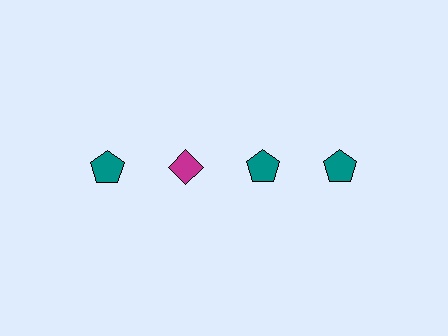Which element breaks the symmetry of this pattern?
The magenta diamond in the top row, second from left column breaks the symmetry. All other shapes are teal pentagons.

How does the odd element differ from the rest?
It differs in both color (magenta instead of teal) and shape (diamond instead of pentagon).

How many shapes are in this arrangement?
There are 4 shapes arranged in a grid pattern.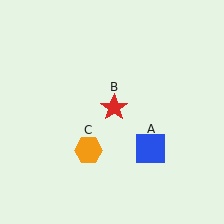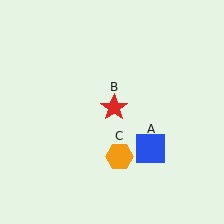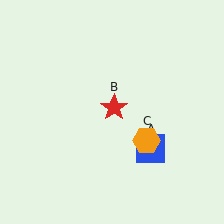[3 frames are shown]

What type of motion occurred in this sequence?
The orange hexagon (object C) rotated counterclockwise around the center of the scene.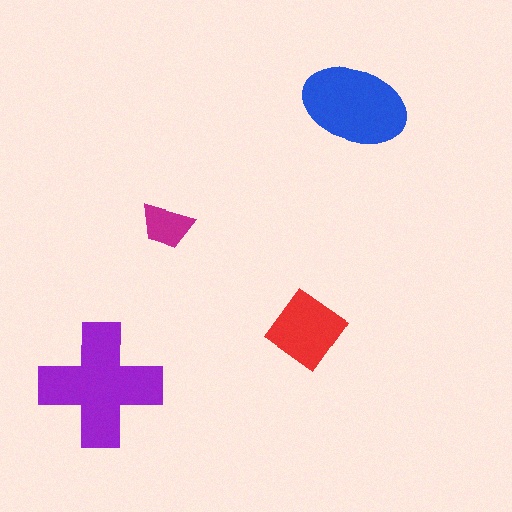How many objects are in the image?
There are 4 objects in the image.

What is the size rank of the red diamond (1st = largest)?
3rd.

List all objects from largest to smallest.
The purple cross, the blue ellipse, the red diamond, the magenta trapezoid.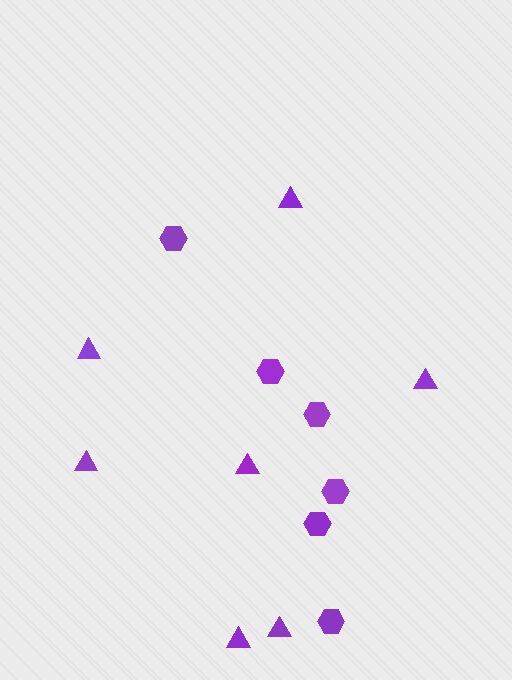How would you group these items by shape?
There are 2 groups: one group of hexagons (6) and one group of triangles (7).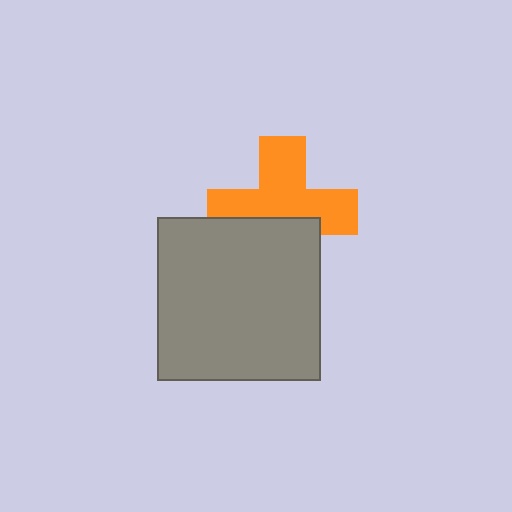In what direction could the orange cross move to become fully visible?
The orange cross could move up. That would shift it out from behind the gray square entirely.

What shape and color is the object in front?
The object in front is a gray square.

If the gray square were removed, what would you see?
You would see the complete orange cross.